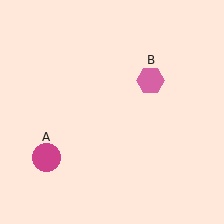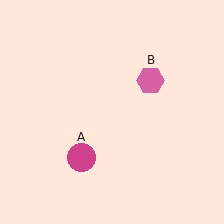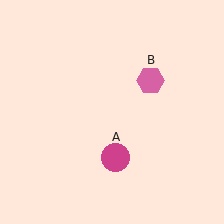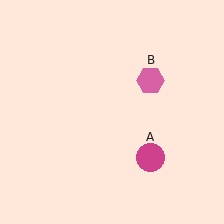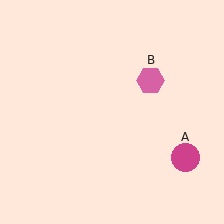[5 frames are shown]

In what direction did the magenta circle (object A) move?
The magenta circle (object A) moved right.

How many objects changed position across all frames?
1 object changed position: magenta circle (object A).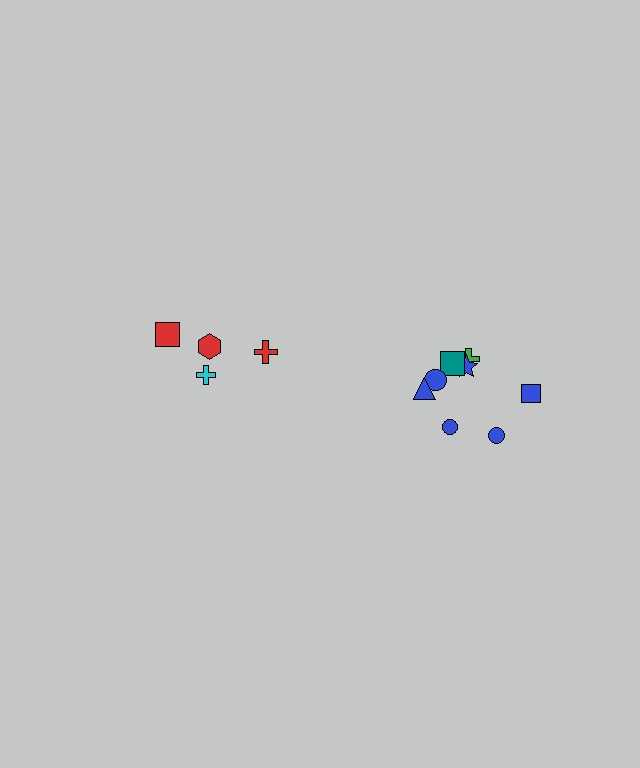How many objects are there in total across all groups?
There are 12 objects.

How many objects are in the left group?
There are 4 objects.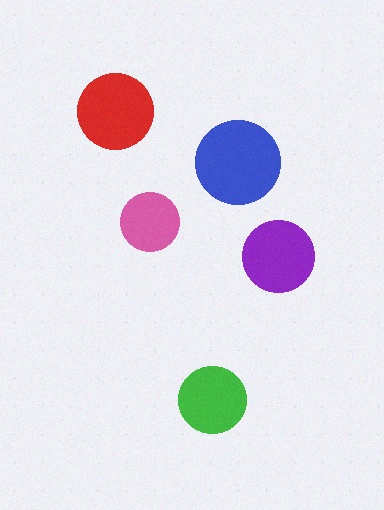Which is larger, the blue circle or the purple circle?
The blue one.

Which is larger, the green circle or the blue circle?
The blue one.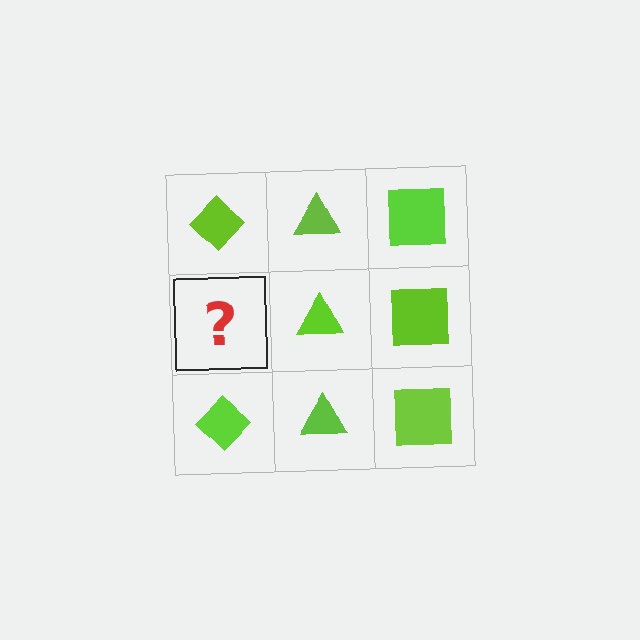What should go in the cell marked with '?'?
The missing cell should contain a lime diamond.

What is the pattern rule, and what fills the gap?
The rule is that each column has a consistent shape. The gap should be filled with a lime diamond.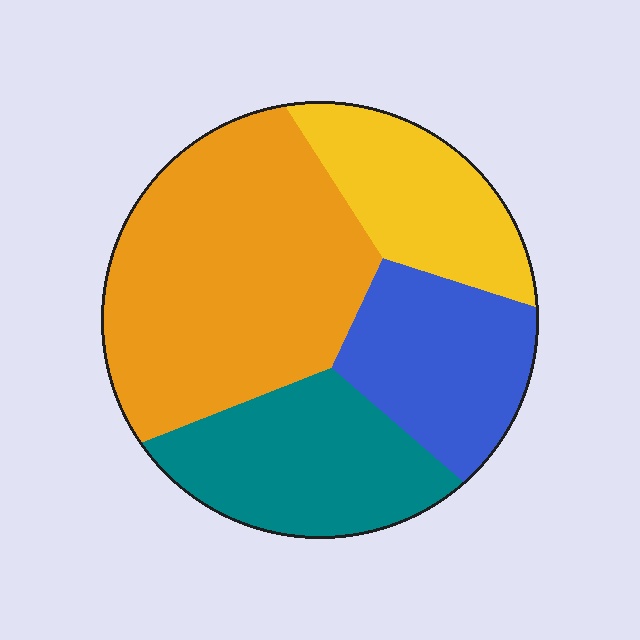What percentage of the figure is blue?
Blue takes up about one fifth (1/5) of the figure.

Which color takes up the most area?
Orange, at roughly 40%.